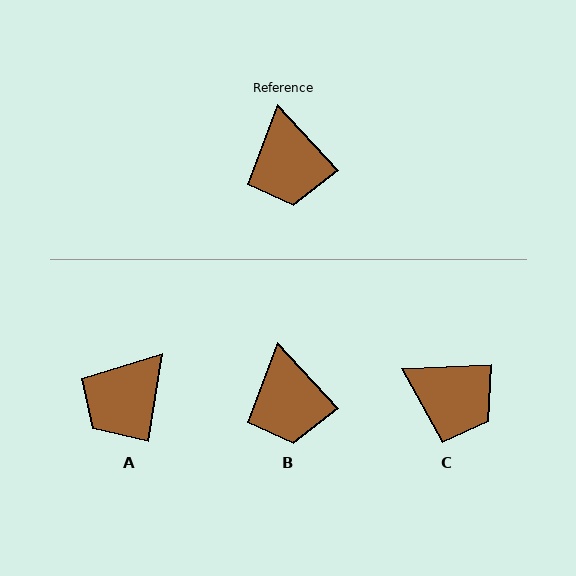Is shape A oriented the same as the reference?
No, it is off by about 52 degrees.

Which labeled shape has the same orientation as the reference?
B.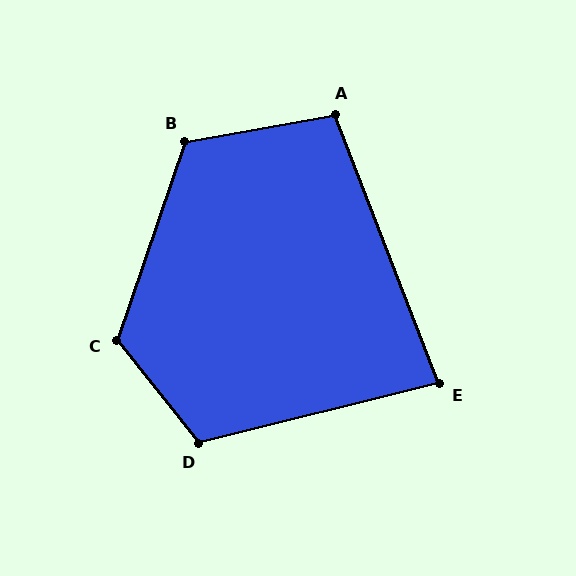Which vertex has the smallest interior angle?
E, at approximately 83 degrees.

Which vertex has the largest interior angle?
C, at approximately 123 degrees.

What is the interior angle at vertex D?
Approximately 115 degrees (obtuse).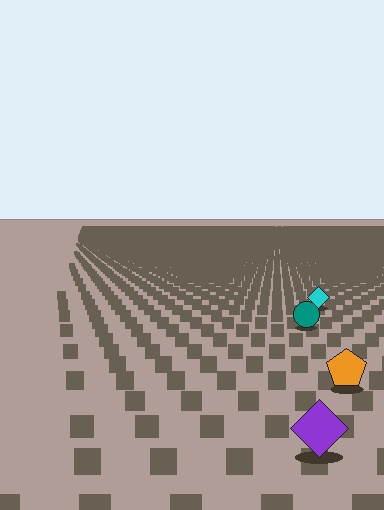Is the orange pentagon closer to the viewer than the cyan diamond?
Yes. The orange pentagon is closer — you can tell from the texture gradient: the ground texture is coarser near it.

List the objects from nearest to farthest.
From nearest to farthest: the purple diamond, the orange pentagon, the teal circle, the cyan diamond.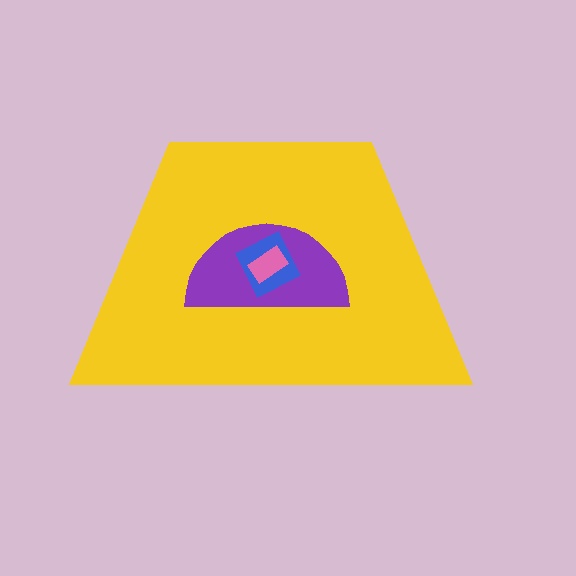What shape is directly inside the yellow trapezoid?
The purple semicircle.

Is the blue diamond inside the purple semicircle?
Yes.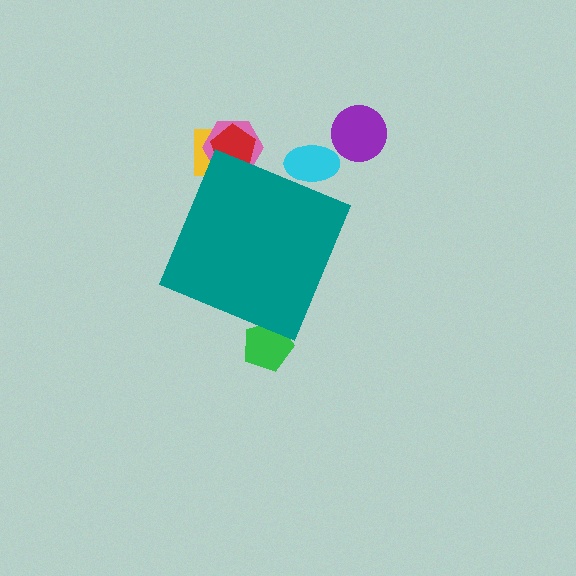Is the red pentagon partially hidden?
Yes, the red pentagon is partially hidden behind the teal diamond.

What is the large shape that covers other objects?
A teal diamond.